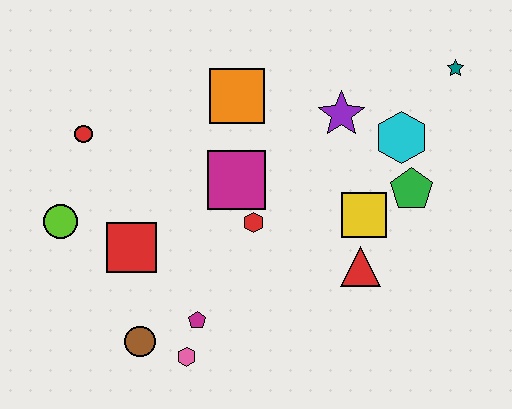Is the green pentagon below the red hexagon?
No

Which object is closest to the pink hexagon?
The magenta pentagon is closest to the pink hexagon.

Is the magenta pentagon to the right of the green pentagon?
No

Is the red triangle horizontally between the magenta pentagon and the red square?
No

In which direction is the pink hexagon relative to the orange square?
The pink hexagon is below the orange square.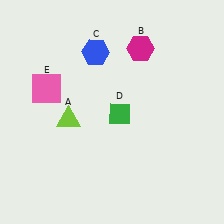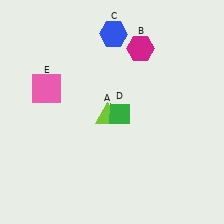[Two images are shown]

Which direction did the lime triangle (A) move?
The lime triangle (A) moved right.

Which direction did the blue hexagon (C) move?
The blue hexagon (C) moved up.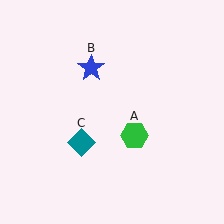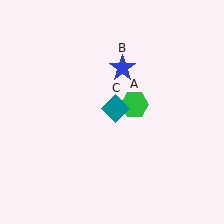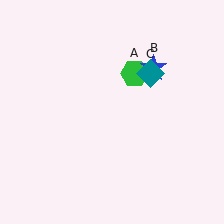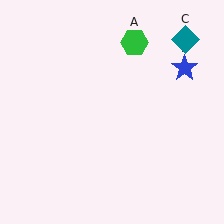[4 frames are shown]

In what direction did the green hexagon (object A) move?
The green hexagon (object A) moved up.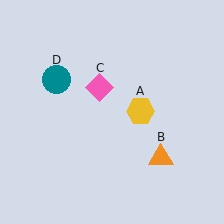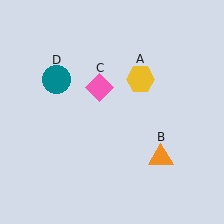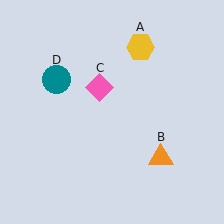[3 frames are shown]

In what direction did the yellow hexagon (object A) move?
The yellow hexagon (object A) moved up.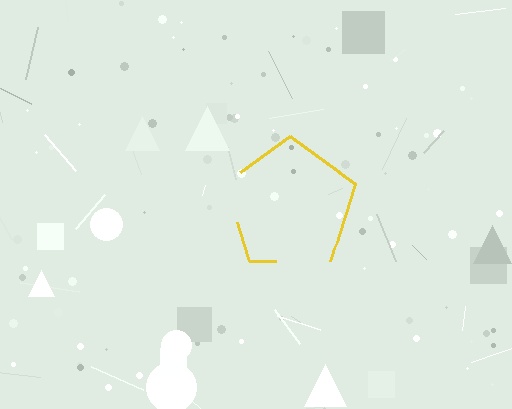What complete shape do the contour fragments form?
The contour fragments form a pentagon.